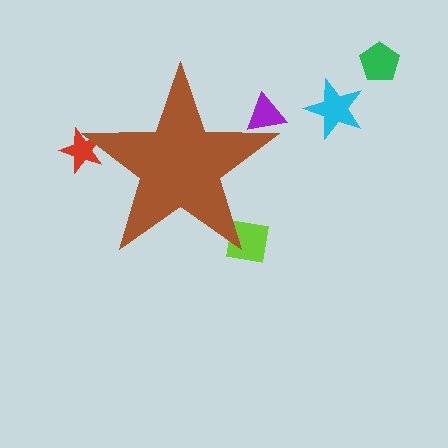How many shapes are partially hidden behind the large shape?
3 shapes are partially hidden.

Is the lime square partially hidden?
Yes, the lime square is partially hidden behind the brown star.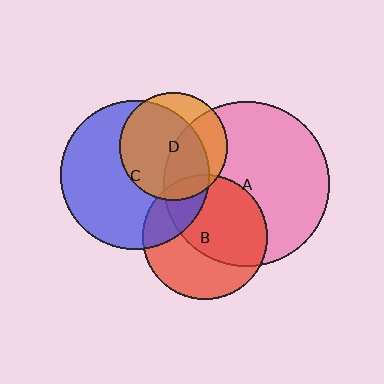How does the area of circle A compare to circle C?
Approximately 1.2 times.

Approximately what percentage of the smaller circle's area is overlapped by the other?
Approximately 75%.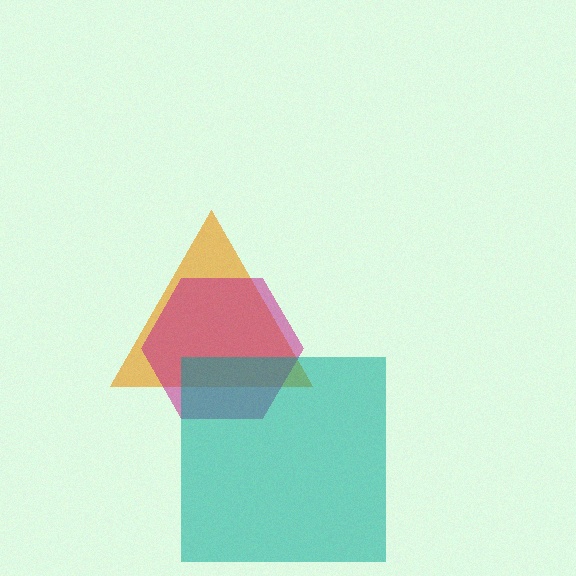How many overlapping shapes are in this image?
There are 3 overlapping shapes in the image.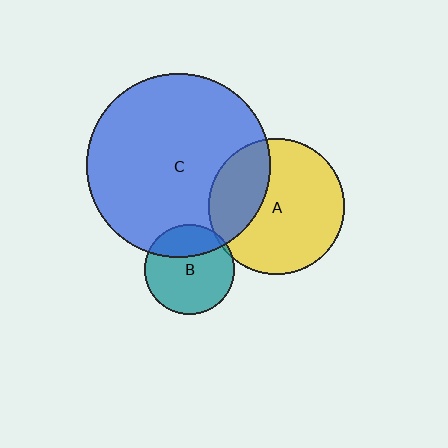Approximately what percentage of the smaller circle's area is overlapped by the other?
Approximately 30%.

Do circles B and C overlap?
Yes.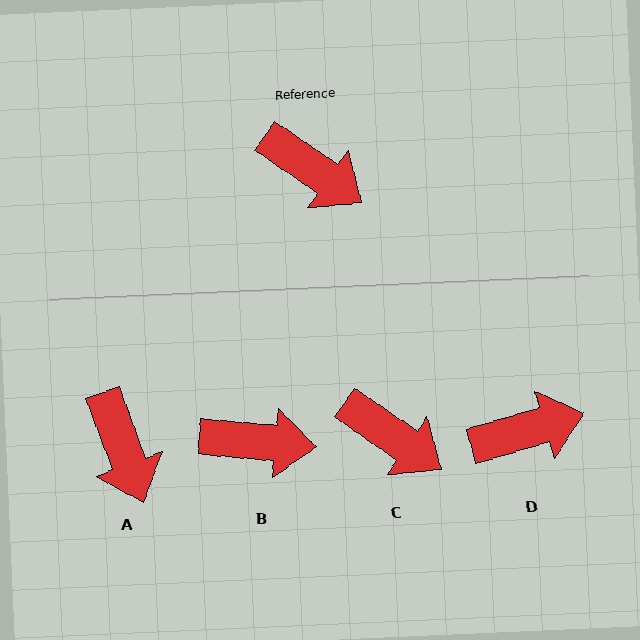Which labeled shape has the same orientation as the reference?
C.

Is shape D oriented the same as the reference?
No, it is off by about 51 degrees.